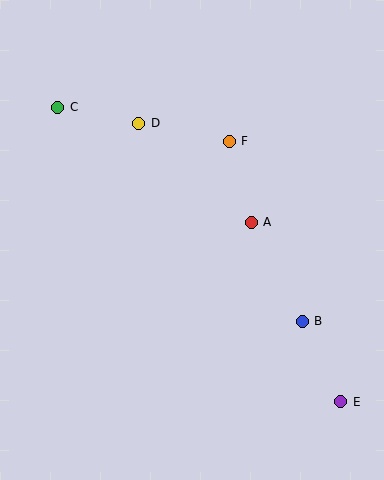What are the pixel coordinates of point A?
Point A is at (251, 222).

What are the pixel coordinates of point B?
Point B is at (302, 321).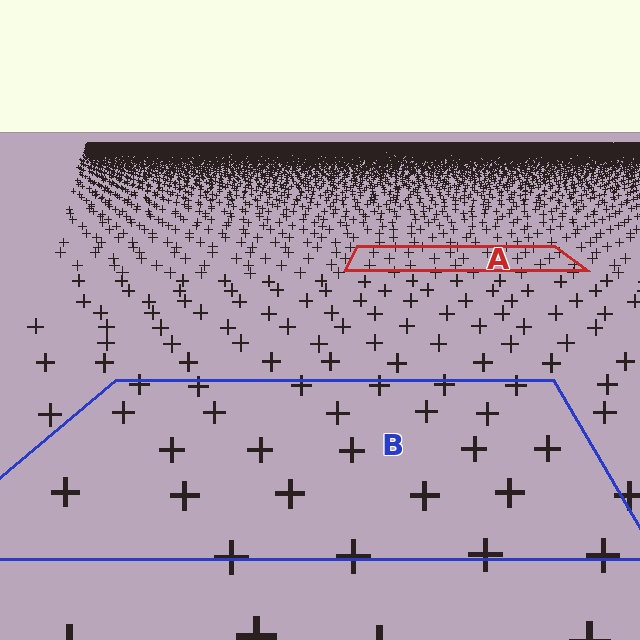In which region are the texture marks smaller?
The texture marks are smaller in region A, because it is farther away.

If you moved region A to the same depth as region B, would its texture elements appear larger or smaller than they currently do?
They would appear larger. At a closer depth, the same texture elements are projected at a bigger on-screen size.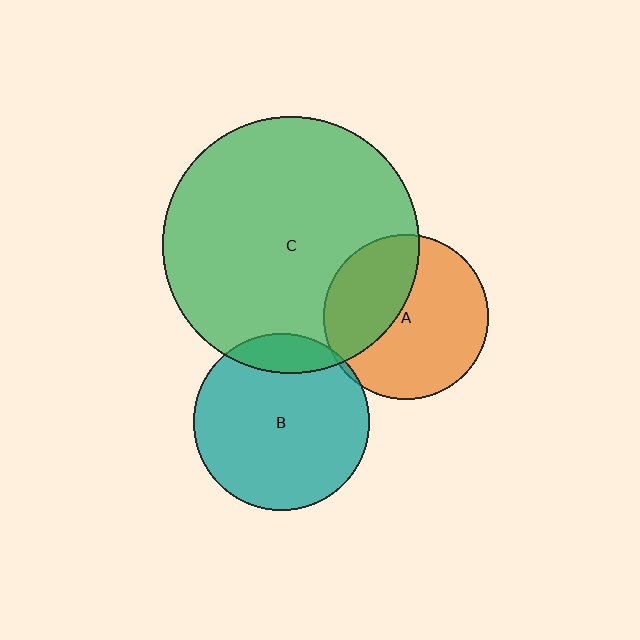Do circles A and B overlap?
Yes.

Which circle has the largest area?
Circle C (green).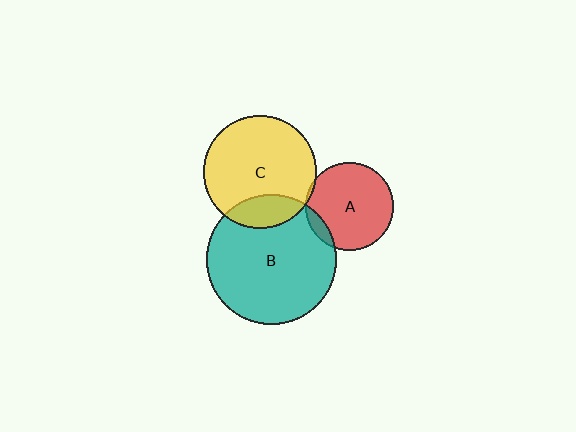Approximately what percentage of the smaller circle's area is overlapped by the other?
Approximately 20%.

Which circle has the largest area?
Circle B (teal).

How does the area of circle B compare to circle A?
Approximately 2.2 times.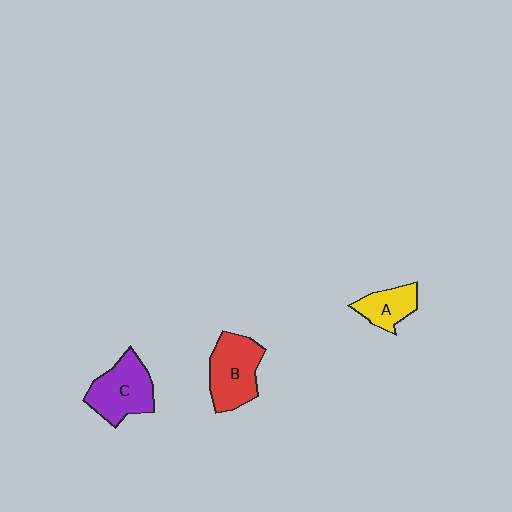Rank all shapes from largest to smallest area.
From largest to smallest: B (red), C (purple), A (yellow).